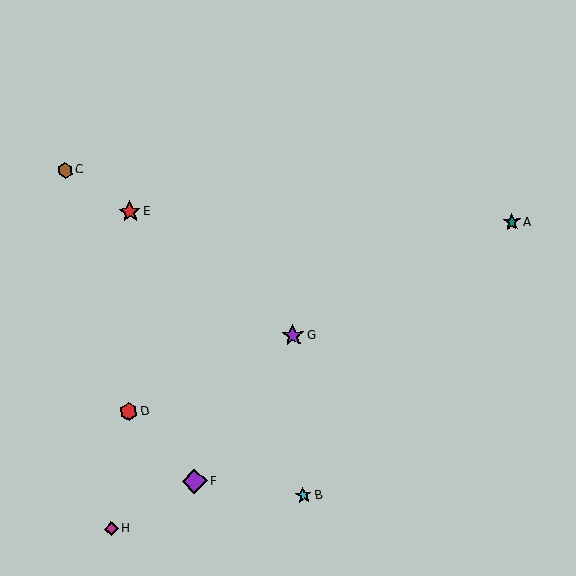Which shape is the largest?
The purple diamond (labeled F) is the largest.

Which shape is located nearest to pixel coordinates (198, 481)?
The purple diamond (labeled F) at (195, 481) is nearest to that location.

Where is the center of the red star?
The center of the red star is at (130, 212).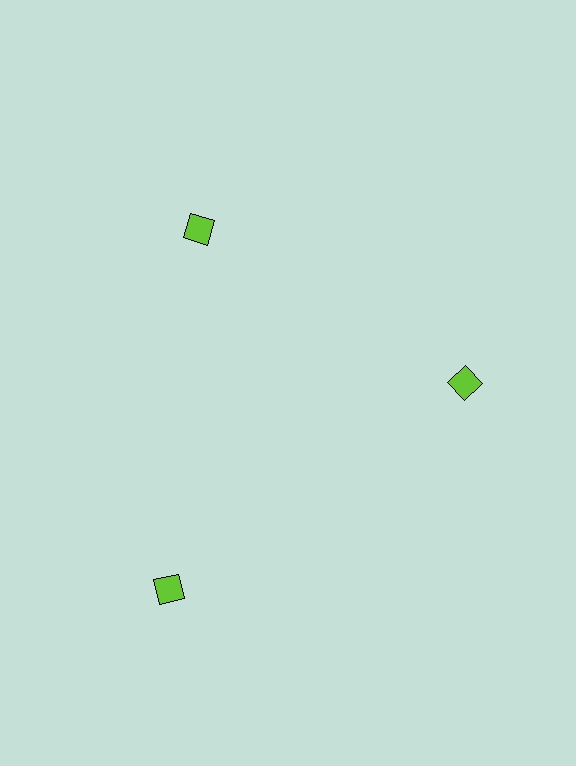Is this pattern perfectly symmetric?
No. The 3 lime squares are arranged in a ring, but one element near the 7 o'clock position is pushed outward from the center, breaking the 3-fold rotational symmetry.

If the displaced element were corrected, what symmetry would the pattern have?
It would have 3-fold rotational symmetry — the pattern would map onto itself every 120 degrees.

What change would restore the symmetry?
The symmetry would be restored by moving it inward, back onto the ring so that all 3 squares sit at equal angles and equal distance from the center.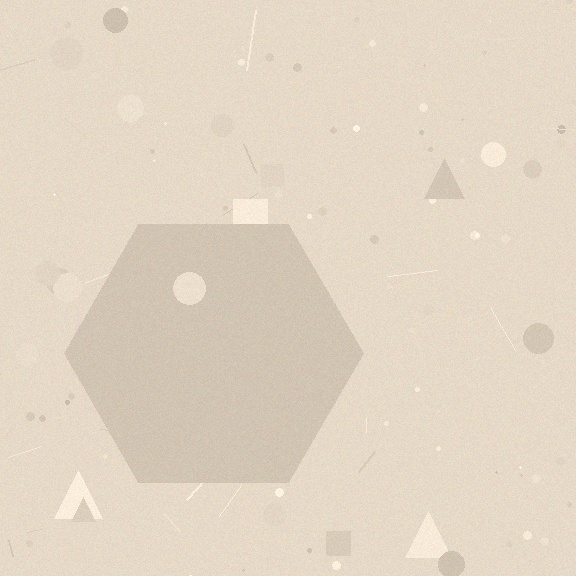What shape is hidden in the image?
A hexagon is hidden in the image.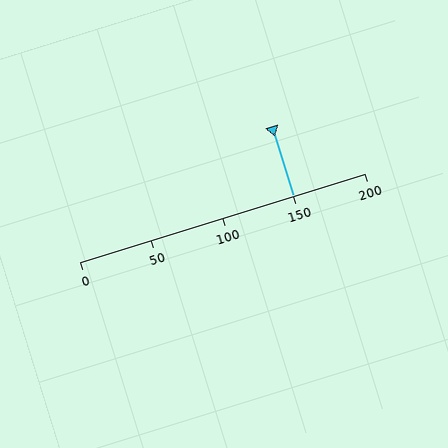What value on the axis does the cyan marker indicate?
The marker indicates approximately 150.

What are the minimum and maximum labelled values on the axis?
The axis runs from 0 to 200.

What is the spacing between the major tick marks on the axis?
The major ticks are spaced 50 apart.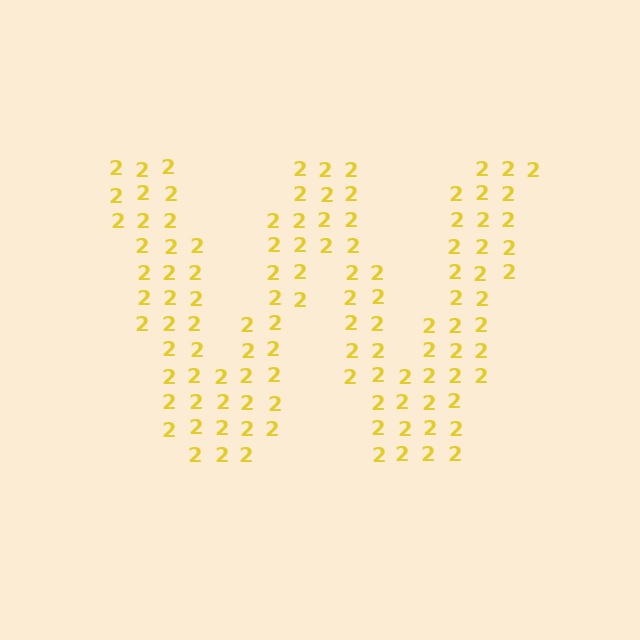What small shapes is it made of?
It is made of small digit 2's.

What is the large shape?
The large shape is the letter W.